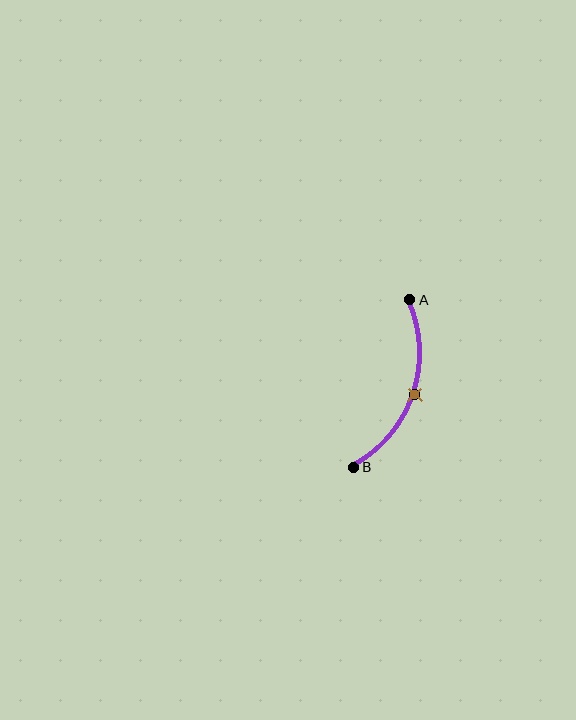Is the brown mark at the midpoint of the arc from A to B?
Yes. The brown mark lies on the arc at equal arc-length from both A and B — it is the arc midpoint.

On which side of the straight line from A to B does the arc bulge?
The arc bulges to the right of the straight line connecting A and B.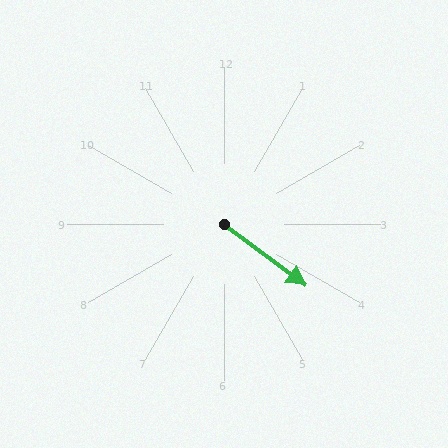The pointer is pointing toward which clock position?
Roughly 4 o'clock.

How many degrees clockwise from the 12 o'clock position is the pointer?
Approximately 127 degrees.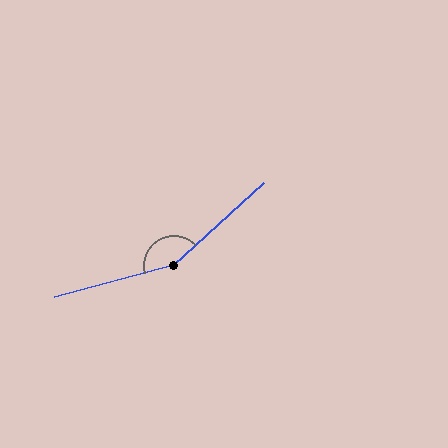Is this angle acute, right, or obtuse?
It is obtuse.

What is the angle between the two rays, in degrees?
Approximately 152 degrees.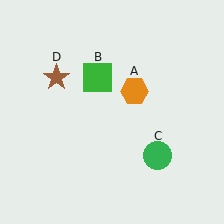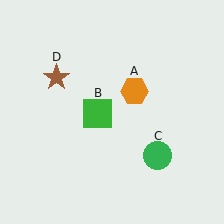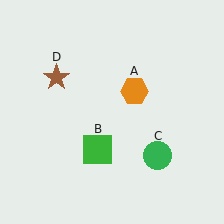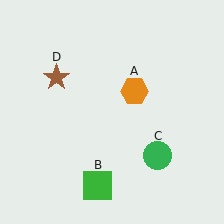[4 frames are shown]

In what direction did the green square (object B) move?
The green square (object B) moved down.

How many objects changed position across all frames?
1 object changed position: green square (object B).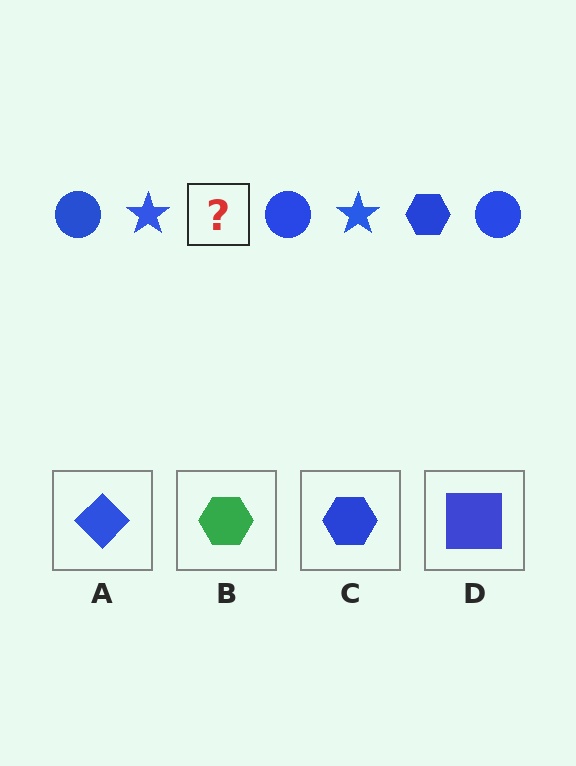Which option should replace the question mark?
Option C.